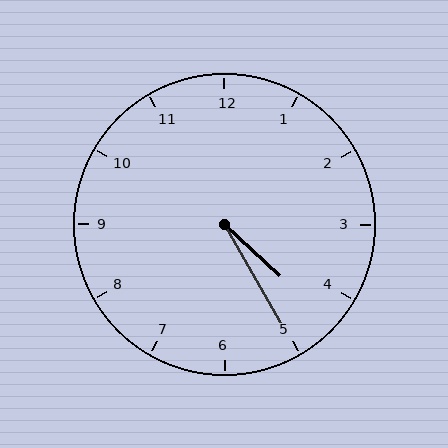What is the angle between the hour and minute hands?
Approximately 18 degrees.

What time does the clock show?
4:25.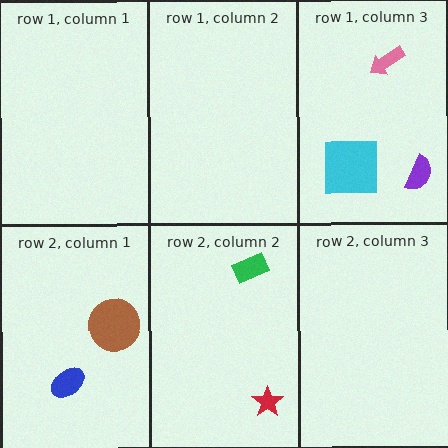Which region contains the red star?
The row 2, column 2 region.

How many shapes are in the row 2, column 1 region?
2.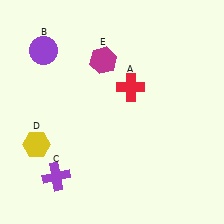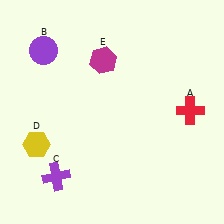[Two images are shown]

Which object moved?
The red cross (A) moved right.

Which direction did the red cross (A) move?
The red cross (A) moved right.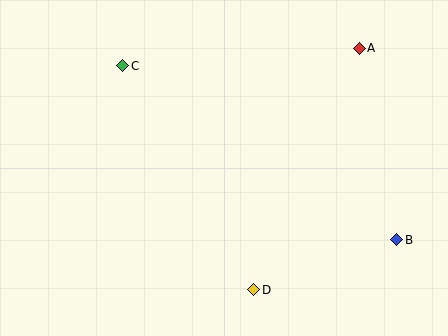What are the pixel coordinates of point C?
Point C is at (123, 66).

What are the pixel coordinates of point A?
Point A is at (359, 48).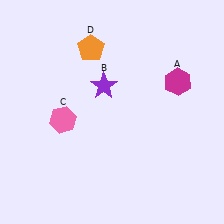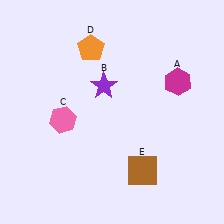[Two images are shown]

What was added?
A brown square (E) was added in Image 2.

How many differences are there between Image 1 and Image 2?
There is 1 difference between the two images.